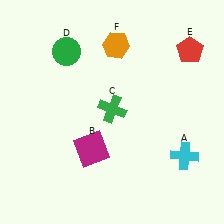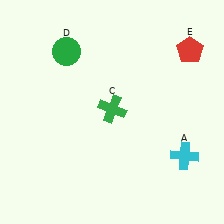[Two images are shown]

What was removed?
The orange hexagon (F), the magenta square (B) were removed in Image 2.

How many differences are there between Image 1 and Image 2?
There are 2 differences between the two images.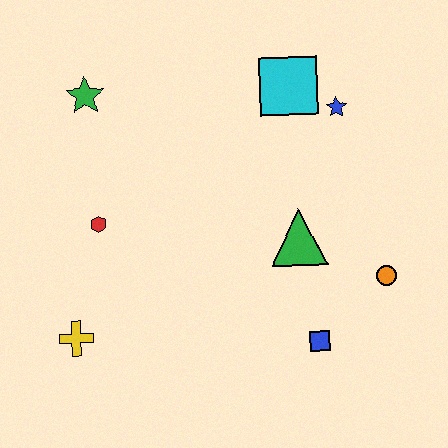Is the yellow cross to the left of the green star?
Yes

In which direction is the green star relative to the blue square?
The green star is above the blue square.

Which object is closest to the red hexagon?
The yellow cross is closest to the red hexagon.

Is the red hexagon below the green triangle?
No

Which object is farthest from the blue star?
The yellow cross is farthest from the blue star.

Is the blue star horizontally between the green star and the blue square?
No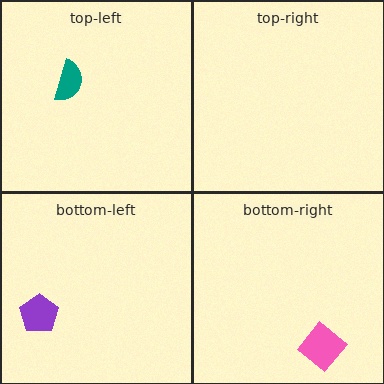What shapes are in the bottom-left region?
The purple pentagon.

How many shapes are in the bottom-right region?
1.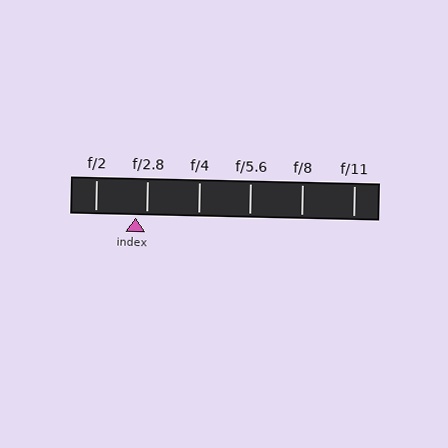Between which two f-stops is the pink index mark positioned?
The index mark is between f/2 and f/2.8.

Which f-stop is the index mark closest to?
The index mark is closest to f/2.8.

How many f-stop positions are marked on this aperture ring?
There are 6 f-stop positions marked.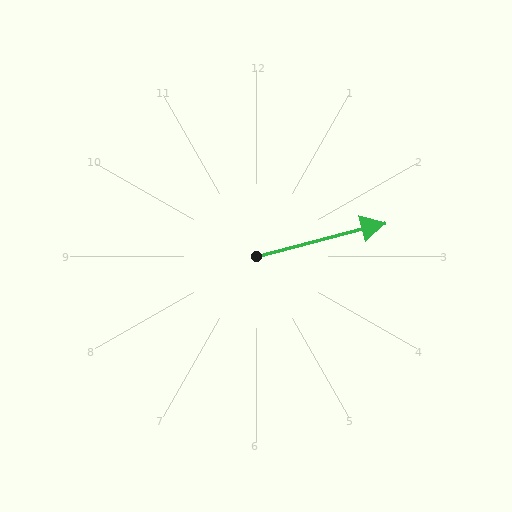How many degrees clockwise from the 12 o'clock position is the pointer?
Approximately 75 degrees.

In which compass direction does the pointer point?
East.